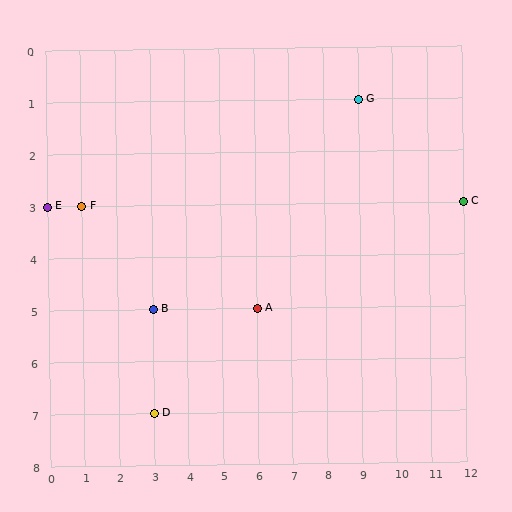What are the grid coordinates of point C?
Point C is at grid coordinates (12, 3).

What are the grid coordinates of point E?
Point E is at grid coordinates (0, 3).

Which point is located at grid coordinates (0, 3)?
Point E is at (0, 3).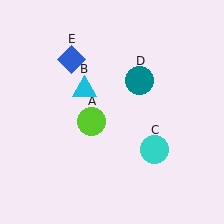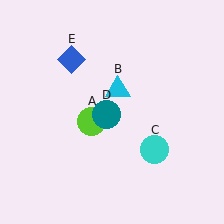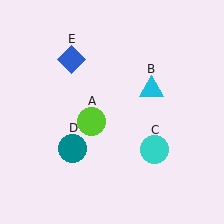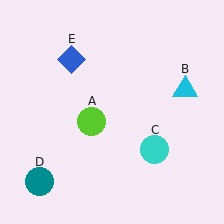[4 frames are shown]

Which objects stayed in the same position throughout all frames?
Lime circle (object A) and cyan circle (object C) and blue diamond (object E) remained stationary.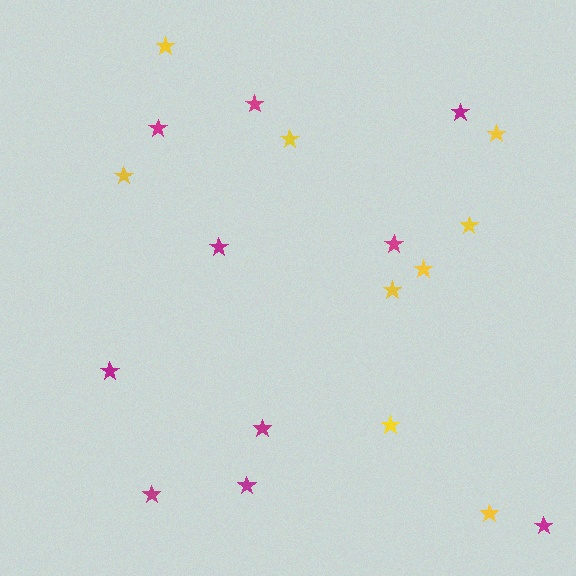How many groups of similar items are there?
There are 2 groups: one group of magenta stars (10) and one group of yellow stars (9).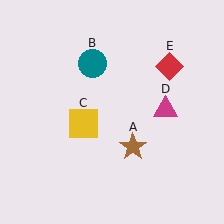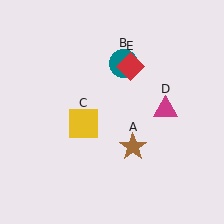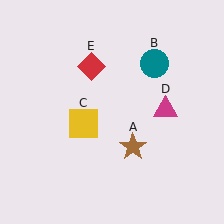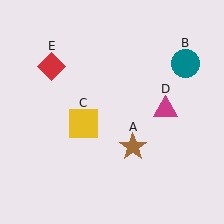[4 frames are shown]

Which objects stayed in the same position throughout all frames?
Brown star (object A) and yellow square (object C) and magenta triangle (object D) remained stationary.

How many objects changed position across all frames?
2 objects changed position: teal circle (object B), red diamond (object E).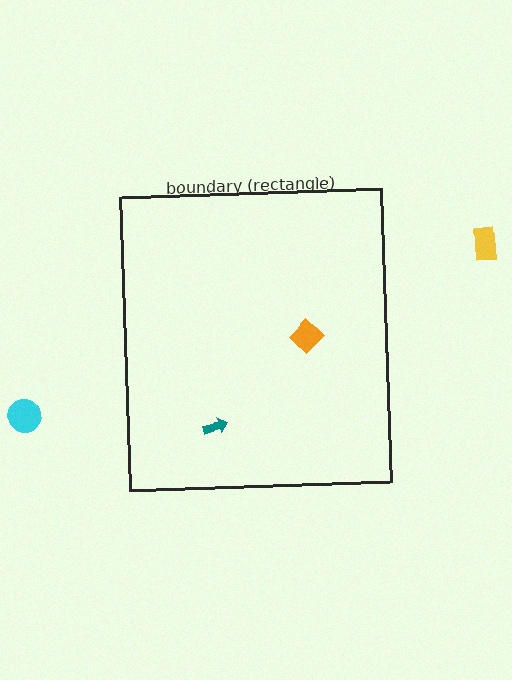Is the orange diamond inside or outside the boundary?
Inside.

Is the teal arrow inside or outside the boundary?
Inside.